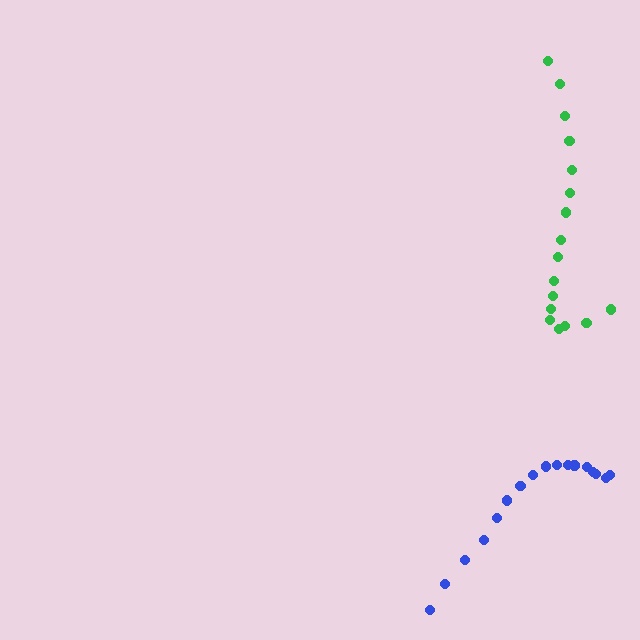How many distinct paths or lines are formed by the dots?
There are 2 distinct paths.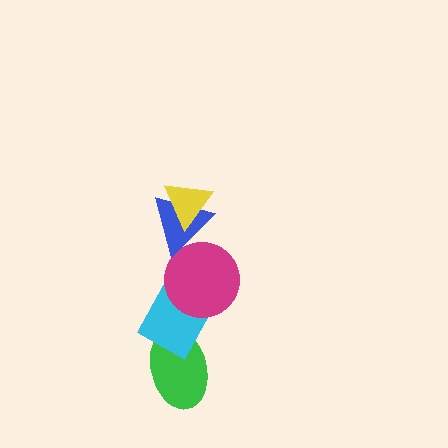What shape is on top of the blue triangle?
The yellow triangle is on top of the blue triangle.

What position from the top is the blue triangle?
The blue triangle is 2nd from the top.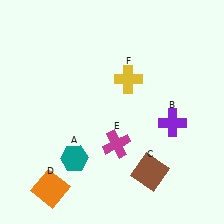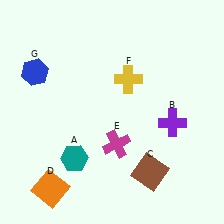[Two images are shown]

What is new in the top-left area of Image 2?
A blue hexagon (G) was added in the top-left area of Image 2.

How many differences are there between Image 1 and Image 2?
There is 1 difference between the two images.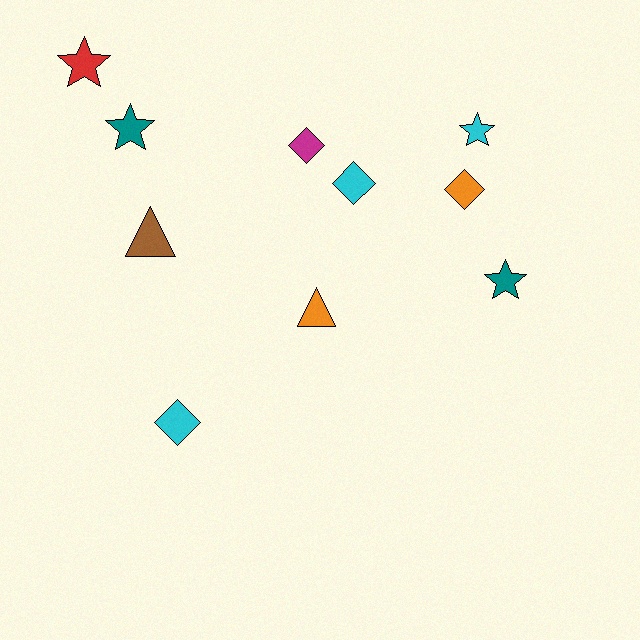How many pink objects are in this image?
There are no pink objects.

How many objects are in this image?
There are 10 objects.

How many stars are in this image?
There are 4 stars.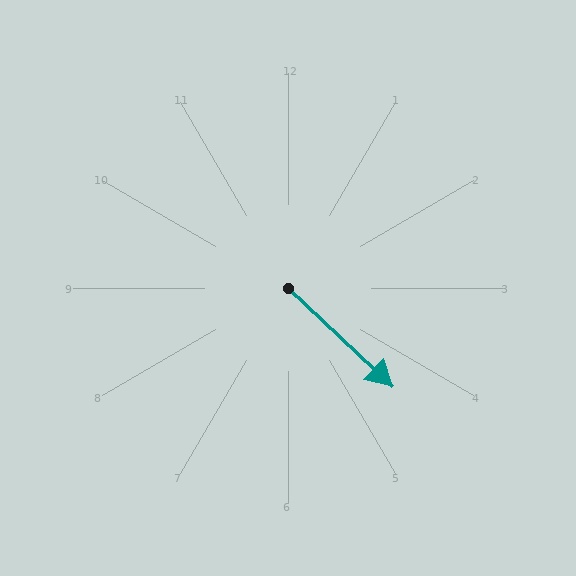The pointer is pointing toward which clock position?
Roughly 4 o'clock.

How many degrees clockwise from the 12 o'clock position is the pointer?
Approximately 133 degrees.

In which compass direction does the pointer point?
Southeast.